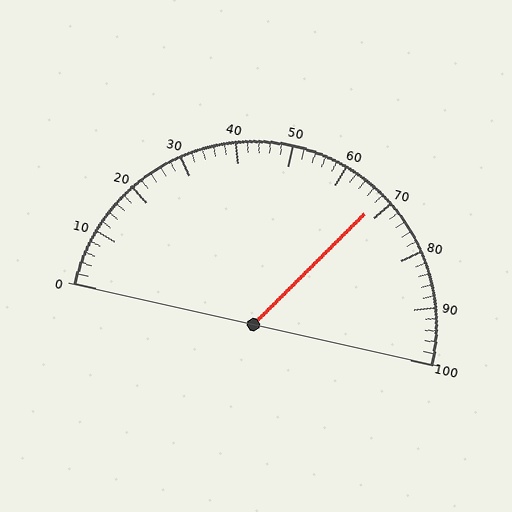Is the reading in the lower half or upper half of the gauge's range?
The reading is in the upper half of the range (0 to 100).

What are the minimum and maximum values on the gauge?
The gauge ranges from 0 to 100.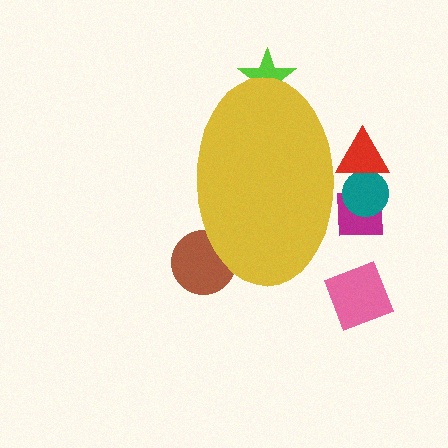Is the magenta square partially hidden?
Yes, the magenta square is partially hidden behind the yellow ellipse.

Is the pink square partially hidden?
No, the pink square is fully visible.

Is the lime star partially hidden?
Yes, the lime star is partially hidden behind the yellow ellipse.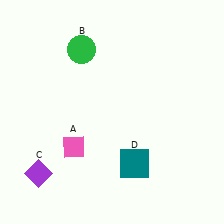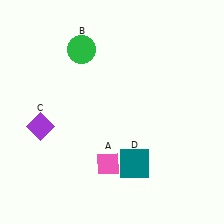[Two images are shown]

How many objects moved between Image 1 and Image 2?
2 objects moved between the two images.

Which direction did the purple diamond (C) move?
The purple diamond (C) moved up.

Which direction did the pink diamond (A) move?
The pink diamond (A) moved right.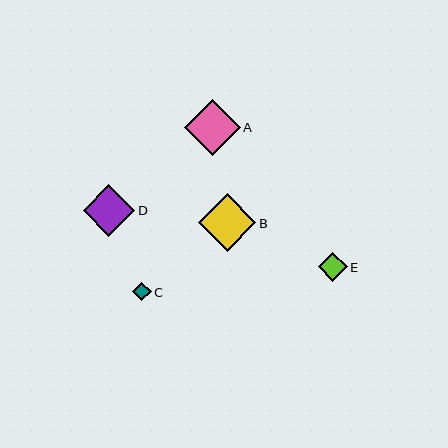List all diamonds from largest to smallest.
From largest to smallest: B, A, D, E, C.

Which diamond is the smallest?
Diamond C is the smallest with a size of approximately 19 pixels.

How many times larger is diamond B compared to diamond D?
Diamond B is approximately 1.1 times the size of diamond D.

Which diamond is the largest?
Diamond B is the largest with a size of approximately 58 pixels.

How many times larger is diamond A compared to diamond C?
Diamond A is approximately 3.0 times the size of diamond C.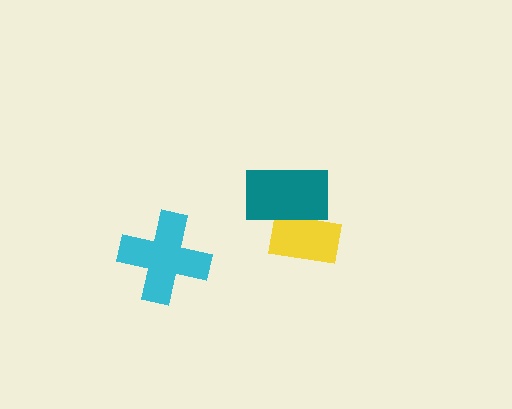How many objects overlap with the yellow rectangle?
1 object overlaps with the yellow rectangle.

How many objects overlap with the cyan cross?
0 objects overlap with the cyan cross.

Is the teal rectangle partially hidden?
No, no other shape covers it.